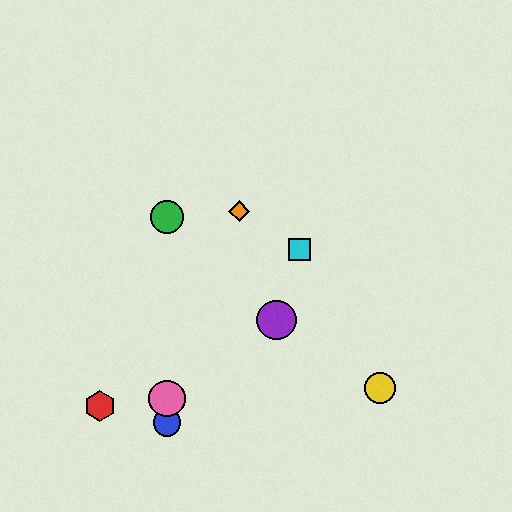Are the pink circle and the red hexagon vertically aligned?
No, the pink circle is at x≈167 and the red hexagon is at x≈100.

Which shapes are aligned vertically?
The blue circle, the green circle, the pink circle are aligned vertically.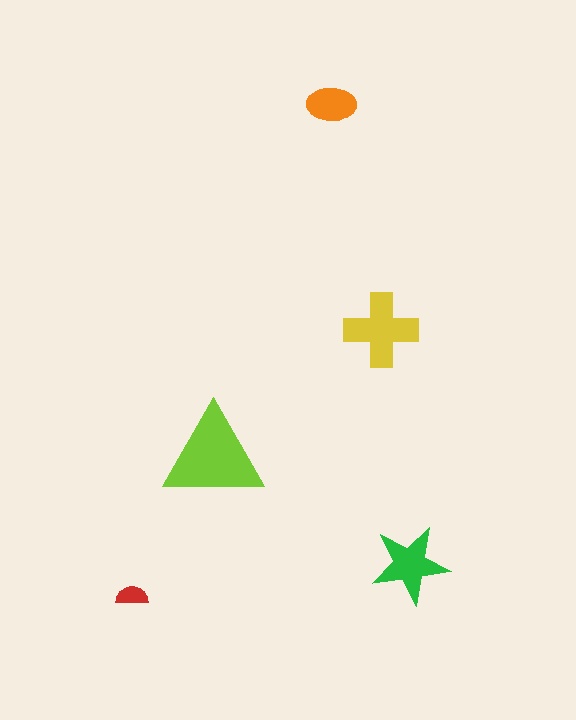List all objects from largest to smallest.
The lime triangle, the yellow cross, the green star, the orange ellipse, the red semicircle.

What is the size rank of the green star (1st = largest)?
3rd.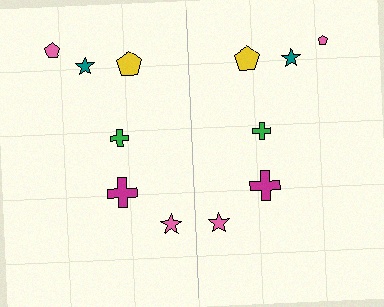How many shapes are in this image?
There are 12 shapes in this image.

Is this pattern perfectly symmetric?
No, the pattern is not perfectly symmetric. The pink pentagon on the right side has a different size than its mirror counterpart.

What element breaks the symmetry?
The pink pentagon on the right side has a different size than its mirror counterpart.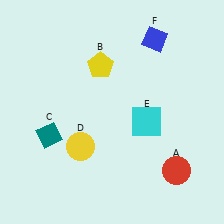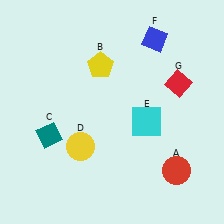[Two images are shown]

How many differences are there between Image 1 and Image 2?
There is 1 difference between the two images.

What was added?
A red diamond (G) was added in Image 2.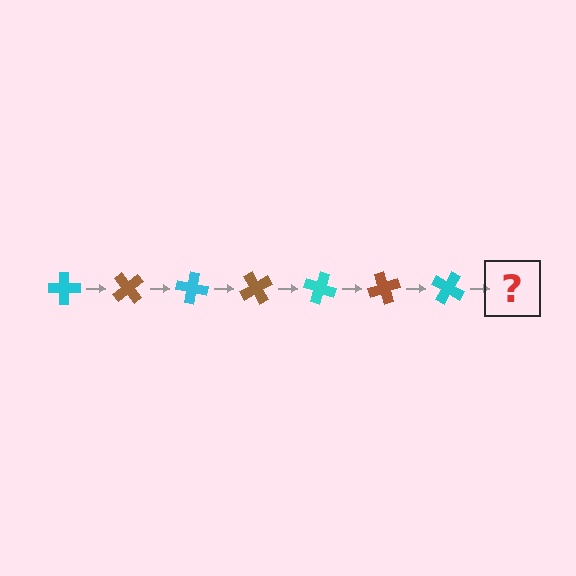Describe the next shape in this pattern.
It should be a brown cross, rotated 350 degrees from the start.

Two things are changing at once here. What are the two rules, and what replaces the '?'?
The two rules are that it rotates 50 degrees each step and the color cycles through cyan and brown. The '?' should be a brown cross, rotated 350 degrees from the start.